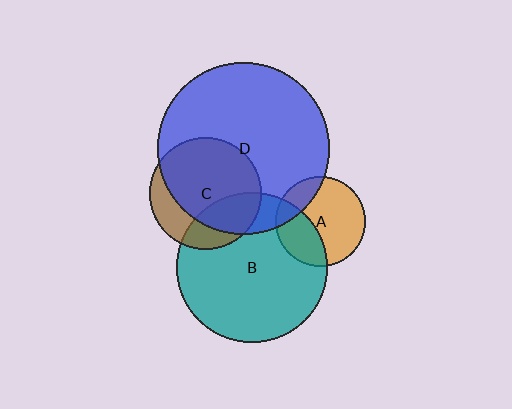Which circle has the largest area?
Circle D (blue).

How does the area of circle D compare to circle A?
Approximately 3.7 times.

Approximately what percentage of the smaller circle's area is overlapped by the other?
Approximately 20%.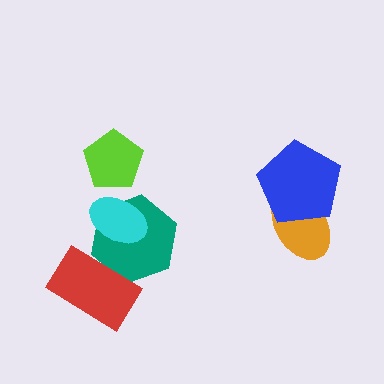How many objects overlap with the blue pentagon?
1 object overlaps with the blue pentagon.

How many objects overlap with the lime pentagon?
0 objects overlap with the lime pentagon.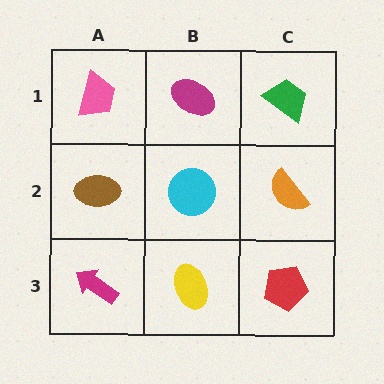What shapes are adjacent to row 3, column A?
A brown ellipse (row 2, column A), a yellow ellipse (row 3, column B).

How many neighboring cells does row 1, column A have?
2.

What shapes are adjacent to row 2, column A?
A pink trapezoid (row 1, column A), a magenta arrow (row 3, column A), a cyan circle (row 2, column B).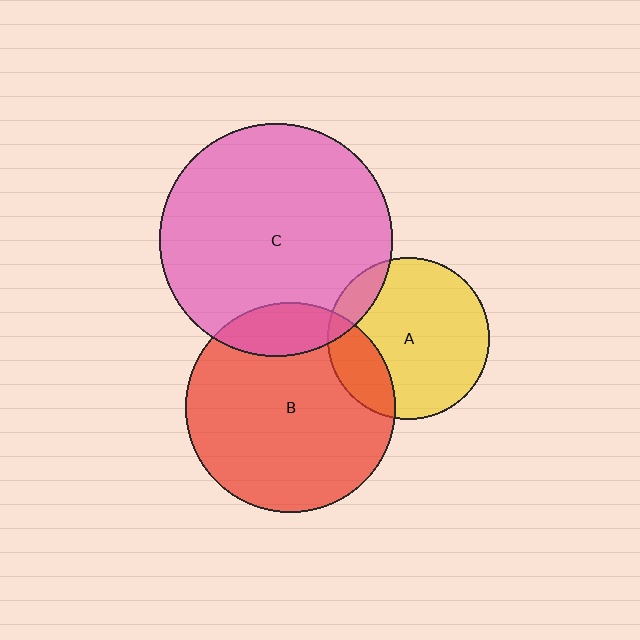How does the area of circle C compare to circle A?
Approximately 2.1 times.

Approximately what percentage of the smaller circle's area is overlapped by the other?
Approximately 10%.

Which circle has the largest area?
Circle C (pink).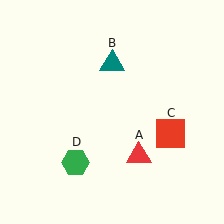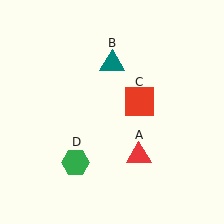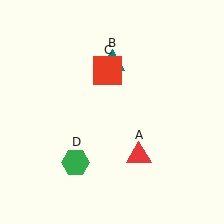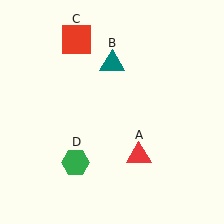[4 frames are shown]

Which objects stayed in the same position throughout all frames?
Red triangle (object A) and teal triangle (object B) and green hexagon (object D) remained stationary.